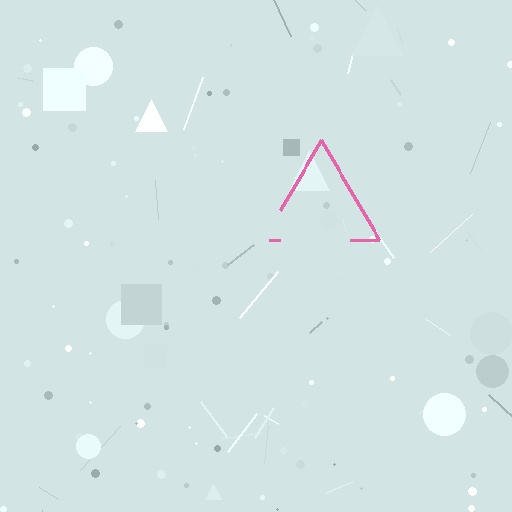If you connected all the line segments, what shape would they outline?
They would outline a triangle.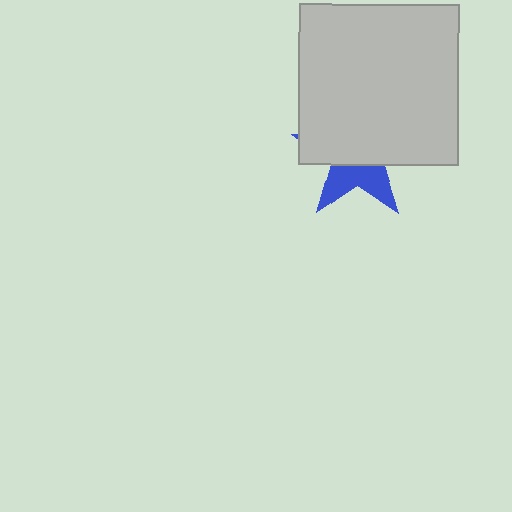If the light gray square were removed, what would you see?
You would see the complete blue star.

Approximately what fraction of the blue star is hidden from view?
Roughly 64% of the blue star is hidden behind the light gray square.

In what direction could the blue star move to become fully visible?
The blue star could move down. That would shift it out from behind the light gray square entirely.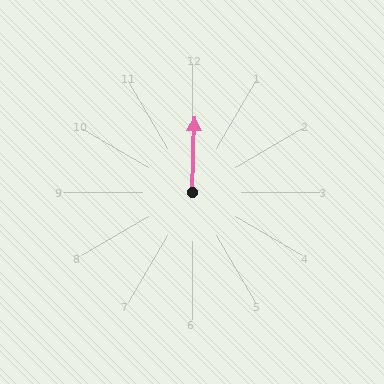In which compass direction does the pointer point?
North.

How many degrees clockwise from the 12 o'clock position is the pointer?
Approximately 2 degrees.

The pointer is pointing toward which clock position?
Roughly 12 o'clock.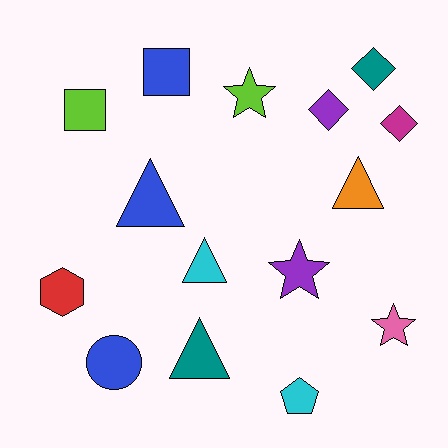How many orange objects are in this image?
There is 1 orange object.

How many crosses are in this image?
There are no crosses.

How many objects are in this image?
There are 15 objects.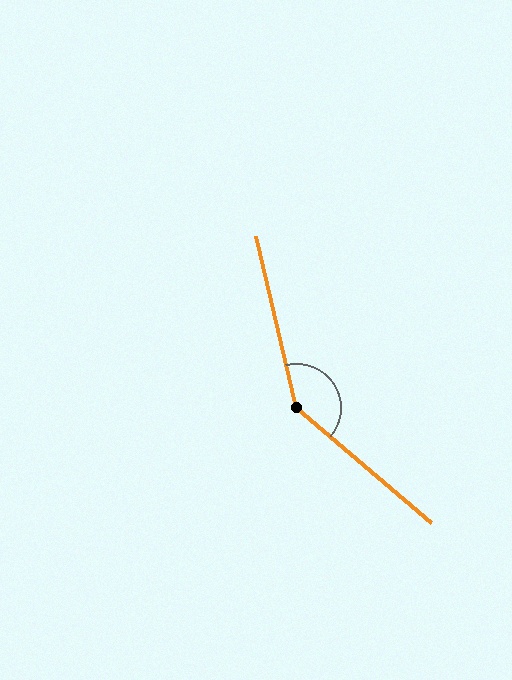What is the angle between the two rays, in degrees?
Approximately 144 degrees.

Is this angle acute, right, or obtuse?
It is obtuse.